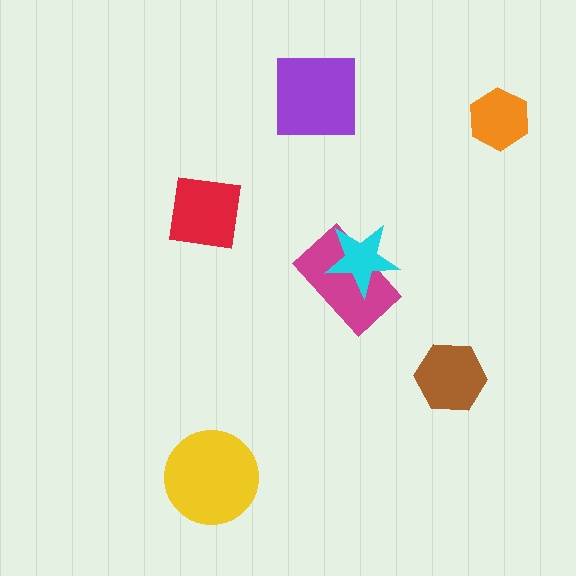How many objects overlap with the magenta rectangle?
1 object overlaps with the magenta rectangle.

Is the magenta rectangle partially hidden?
Yes, it is partially covered by another shape.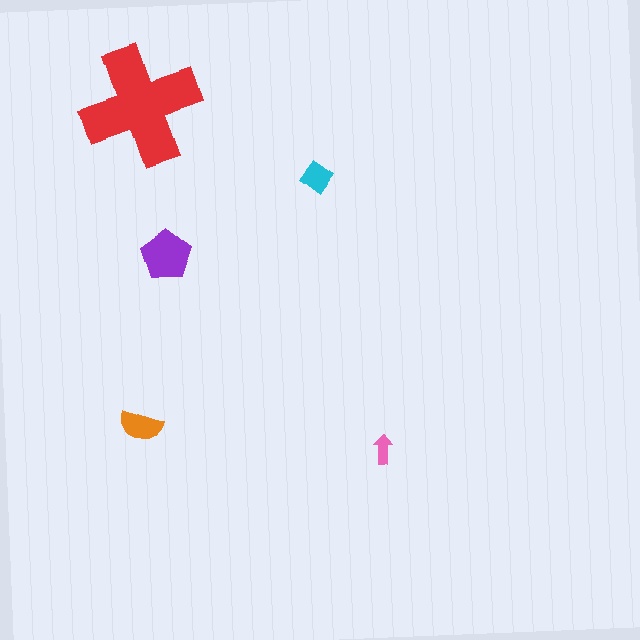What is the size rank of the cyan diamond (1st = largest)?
4th.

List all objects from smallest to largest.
The pink arrow, the cyan diamond, the orange semicircle, the purple pentagon, the red cross.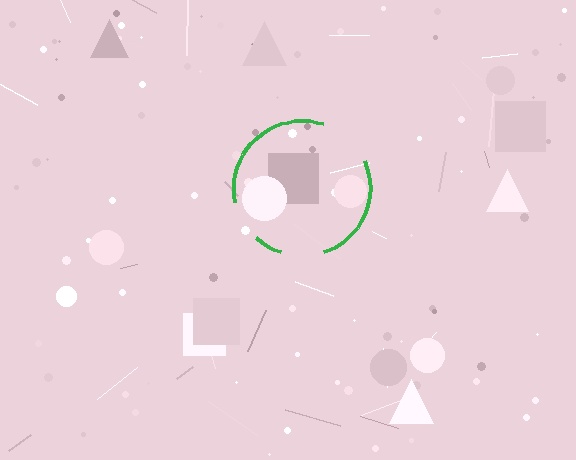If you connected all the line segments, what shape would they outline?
They would outline a circle.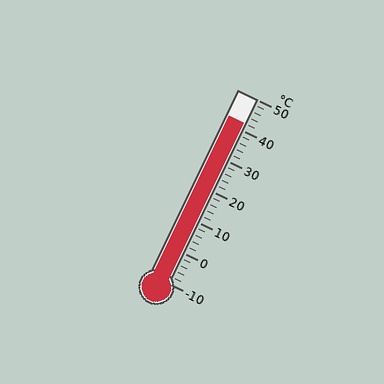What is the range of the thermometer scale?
The thermometer scale ranges from -10°C to 50°C.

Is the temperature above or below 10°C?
The temperature is above 10°C.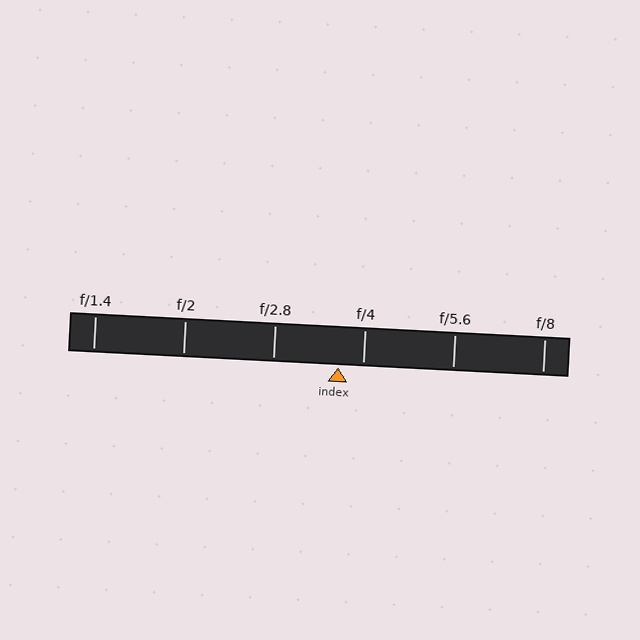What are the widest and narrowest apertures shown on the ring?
The widest aperture shown is f/1.4 and the narrowest is f/8.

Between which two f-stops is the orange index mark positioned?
The index mark is between f/2.8 and f/4.